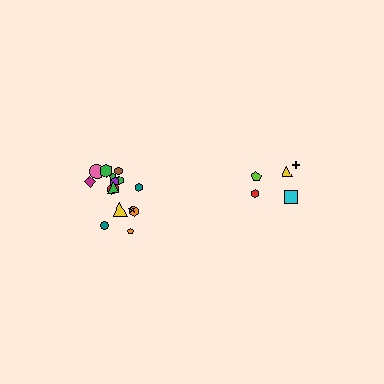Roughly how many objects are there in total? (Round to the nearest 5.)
Roughly 20 objects in total.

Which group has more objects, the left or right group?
The left group.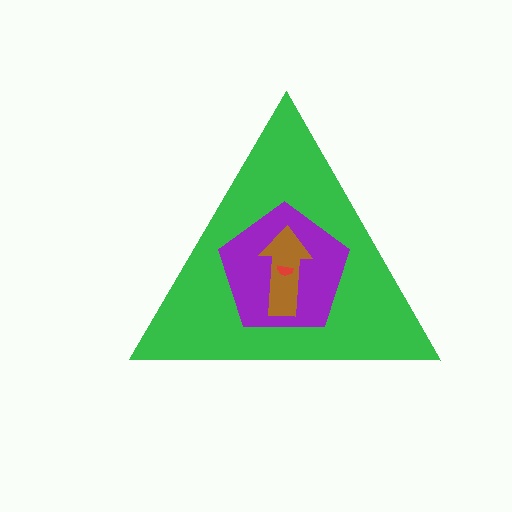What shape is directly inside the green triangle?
The purple pentagon.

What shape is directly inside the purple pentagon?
The brown arrow.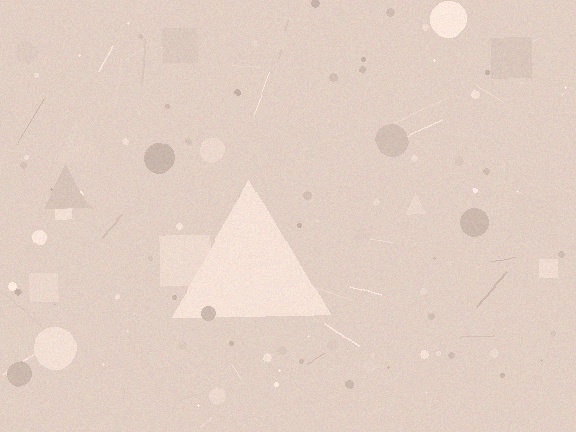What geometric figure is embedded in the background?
A triangle is embedded in the background.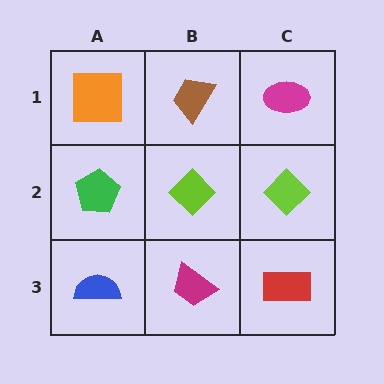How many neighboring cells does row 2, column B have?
4.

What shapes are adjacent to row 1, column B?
A lime diamond (row 2, column B), an orange square (row 1, column A), a magenta ellipse (row 1, column C).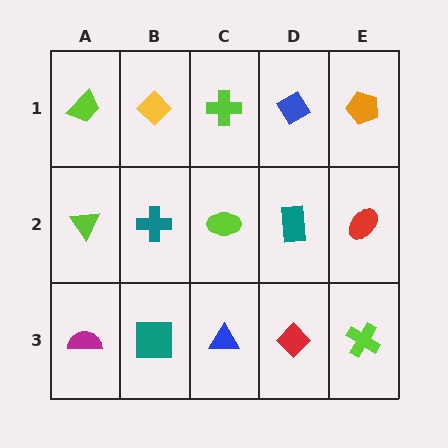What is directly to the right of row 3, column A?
A teal square.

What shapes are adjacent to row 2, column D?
A blue diamond (row 1, column D), a red diamond (row 3, column D), a lime ellipse (row 2, column C), a red ellipse (row 2, column E).